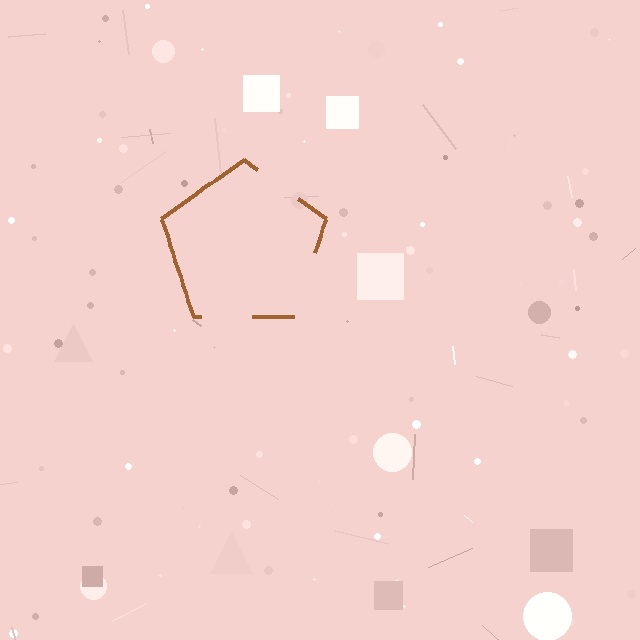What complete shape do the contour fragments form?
The contour fragments form a pentagon.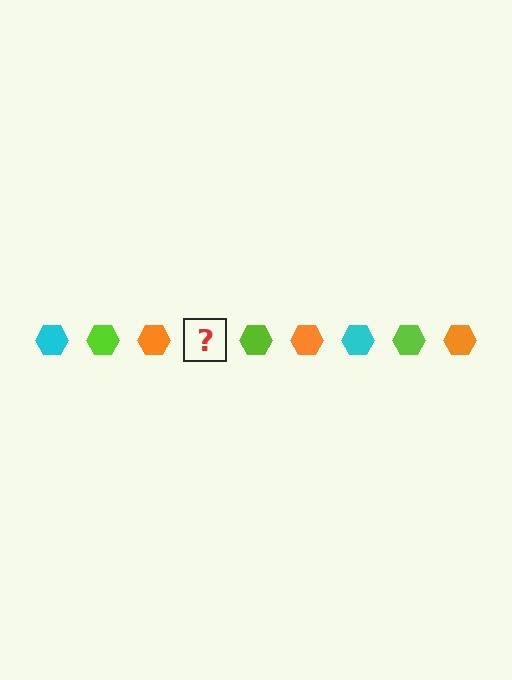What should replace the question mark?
The question mark should be replaced with a cyan hexagon.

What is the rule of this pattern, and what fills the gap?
The rule is that the pattern cycles through cyan, lime, orange hexagons. The gap should be filled with a cyan hexagon.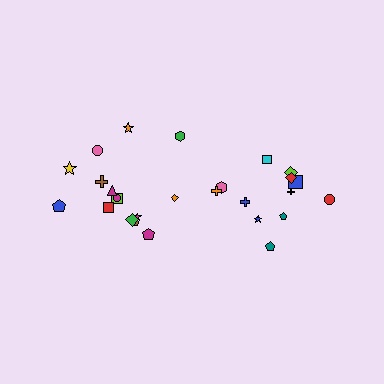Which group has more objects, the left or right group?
The left group.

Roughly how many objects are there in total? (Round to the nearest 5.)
Roughly 25 objects in total.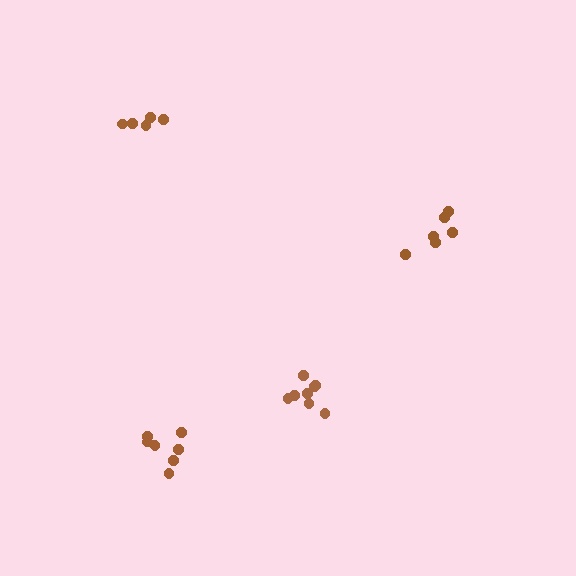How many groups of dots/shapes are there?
There are 4 groups.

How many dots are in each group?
Group 1: 7 dots, Group 2: 5 dots, Group 3: 6 dots, Group 4: 8 dots (26 total).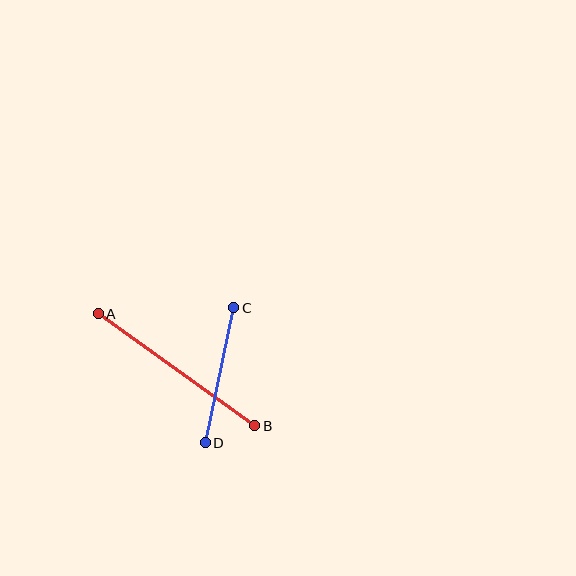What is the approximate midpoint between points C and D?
The midpoint is at approximately (219, 375) pixels.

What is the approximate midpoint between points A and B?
The midpoint is at approximately (176, 370) pixels.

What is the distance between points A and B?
The distance is approximately 193 pixels.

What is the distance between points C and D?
The distance is approximately 138 pixels.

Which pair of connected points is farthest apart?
Points A and B are farthest apart.